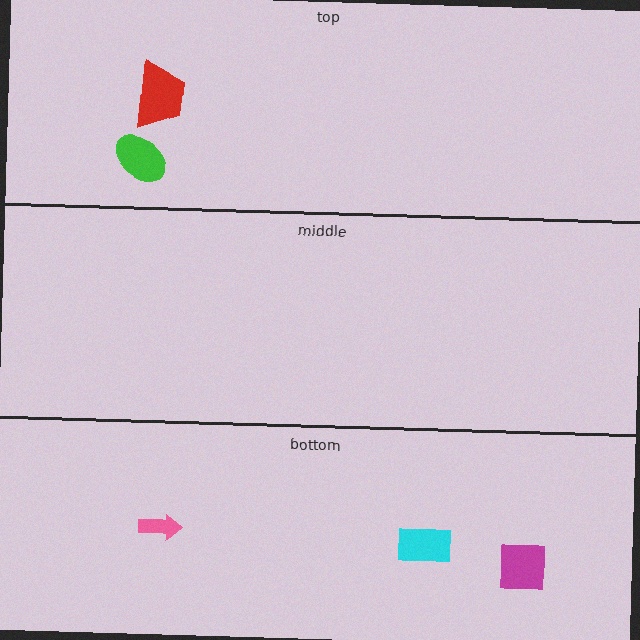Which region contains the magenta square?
The bottom region.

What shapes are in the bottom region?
The cyan rectangle, the pink arrow, the magenta square.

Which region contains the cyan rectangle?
The bottom region.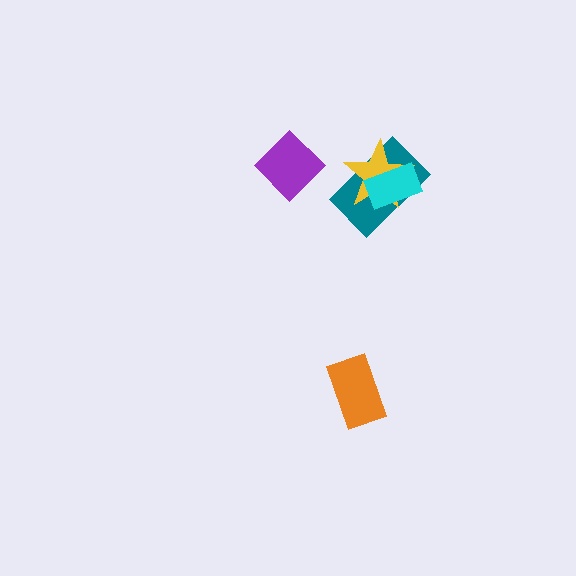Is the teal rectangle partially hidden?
Yes, it is partially covered by another shape.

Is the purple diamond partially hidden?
No, no other shape covers it.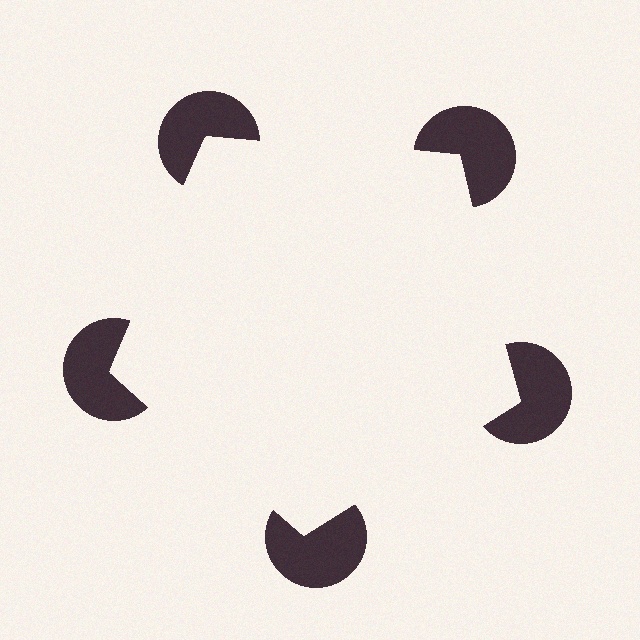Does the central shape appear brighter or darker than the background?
It typically appears slightly brighter than the background, even though no actual brightness change is drawn.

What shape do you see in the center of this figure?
An illusory pentagon — its edges are inferred from the aligned wedge cuts in the pac-man discs, not physically drawn.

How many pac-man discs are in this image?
There are 5 — one at each vertex of the illusory pentagon.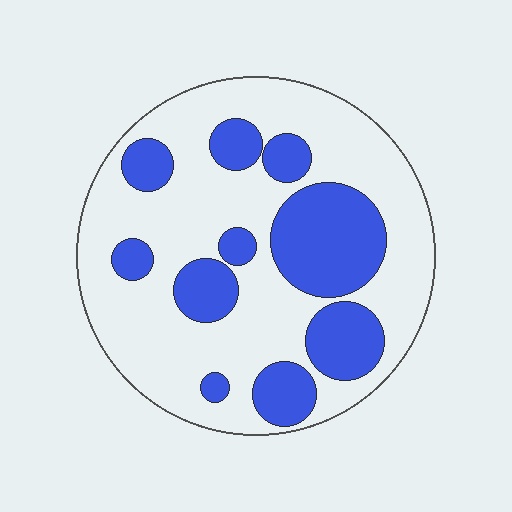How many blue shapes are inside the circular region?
10.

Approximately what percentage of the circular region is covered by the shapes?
Approximately 30%.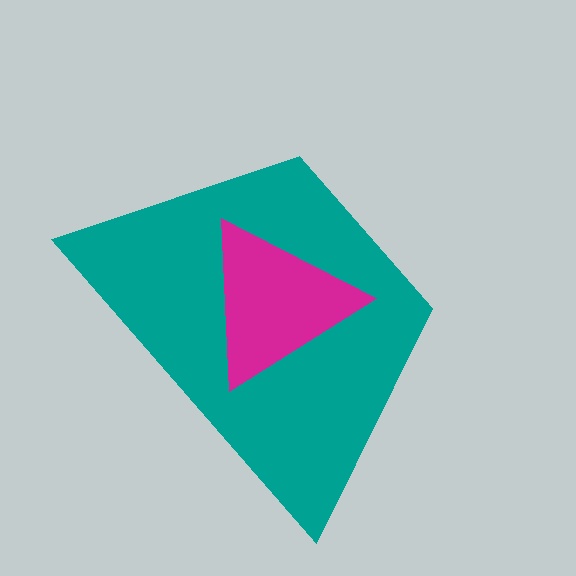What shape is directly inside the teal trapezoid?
The magenta triangle.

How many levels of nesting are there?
2.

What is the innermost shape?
The magenta triangle.